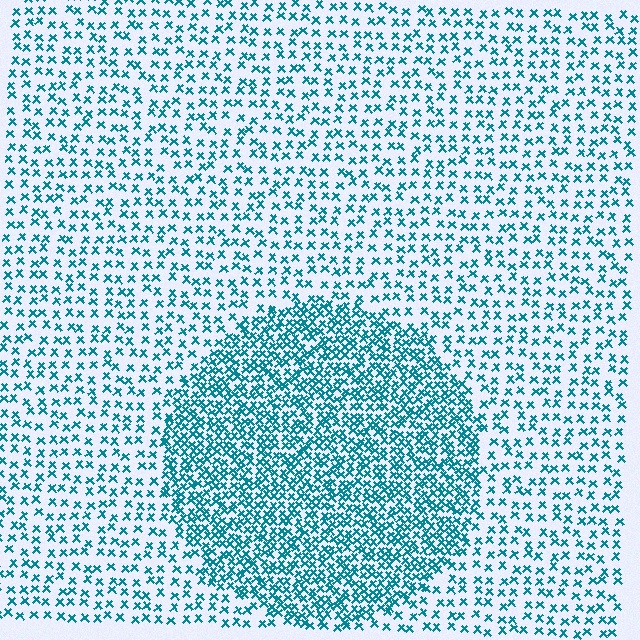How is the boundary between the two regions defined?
The boundary is defined by a change in element density (approximately 2.3x ratio). All elements are the same color, size, and shape.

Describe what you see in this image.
The image contains small teal elements arranged at two different densities. A circle-shaped region is visible where the elements are more densely packed than the surrounding area.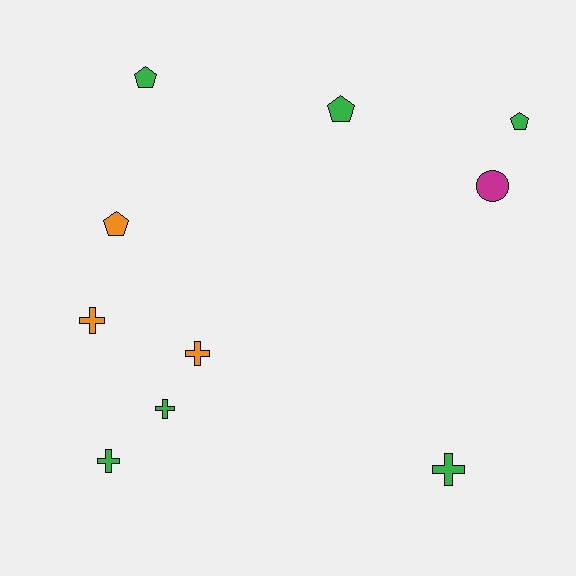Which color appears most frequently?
Green, with 6 objects.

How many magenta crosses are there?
There are no magenta crosses.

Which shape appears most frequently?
Cross, with 5 objects.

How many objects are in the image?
There are 10 objects.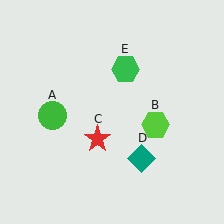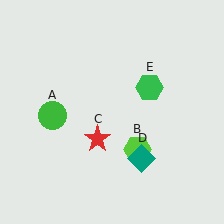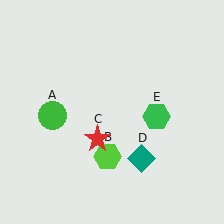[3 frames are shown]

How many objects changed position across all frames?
2 objects changed position: lime hexagon (object B), green hexagon (object E).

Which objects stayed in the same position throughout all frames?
Green circle (object A) and red star (object C) and teal diamond (object D) remained stationary.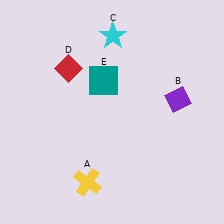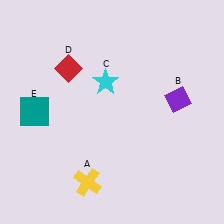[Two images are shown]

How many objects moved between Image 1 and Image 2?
2 objects moved between the two images.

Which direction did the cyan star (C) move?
The cyan star (C) moved down.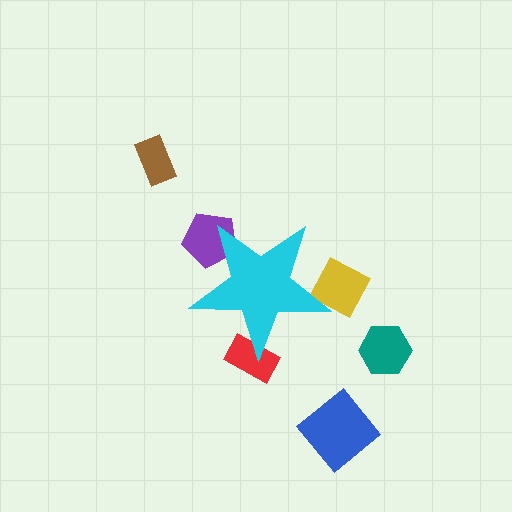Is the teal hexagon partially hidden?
No, the teal hexagon is fully visible.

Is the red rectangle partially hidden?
Yes, the red rectangle is partially hidden behind the cyan star.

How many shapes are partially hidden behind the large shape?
3 shapes are partially hidden.